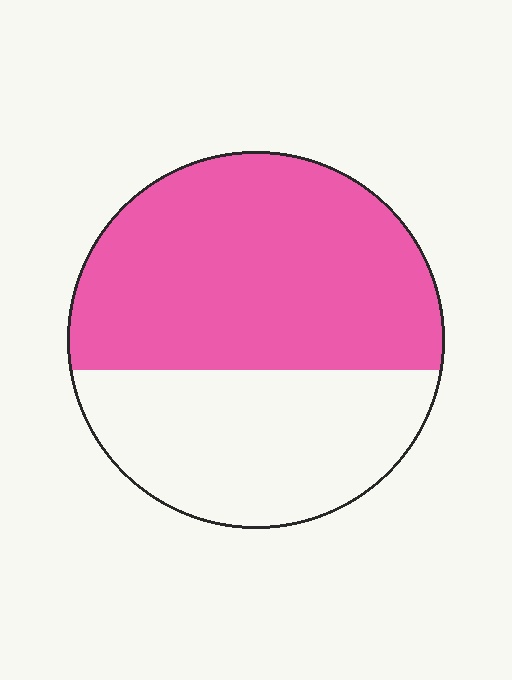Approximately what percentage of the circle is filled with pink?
Approximately 60%.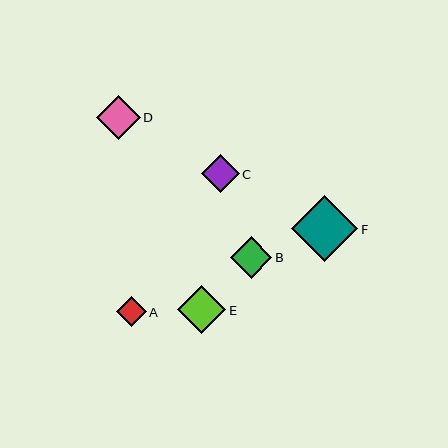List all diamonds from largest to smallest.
From largest to smallest: F, E, D, B, C, A.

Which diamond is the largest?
Diamond F is the largest with a size of approximately 67 pixels.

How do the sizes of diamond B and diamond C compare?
Diamond B and diamond C are approximately the same size.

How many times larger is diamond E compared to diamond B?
Diamond E is approximately 1.2 times the size of diamond B.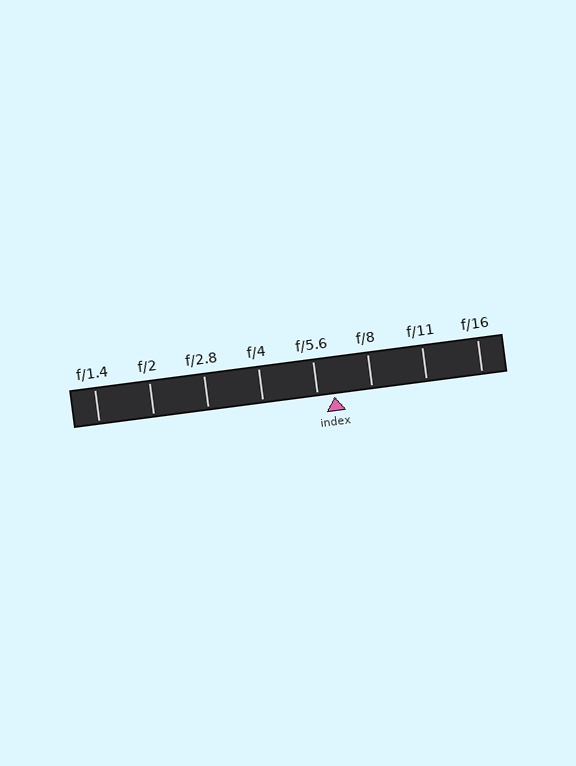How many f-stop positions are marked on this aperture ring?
There are 8 f-stop positions marked.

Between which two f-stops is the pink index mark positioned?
The index mark is between f/5.6 and f/8.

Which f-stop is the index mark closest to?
The index mark is closest to f/5.6.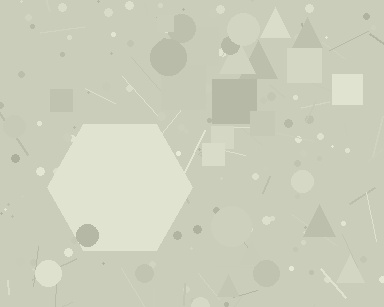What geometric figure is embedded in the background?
A hexagon is embedded in the background.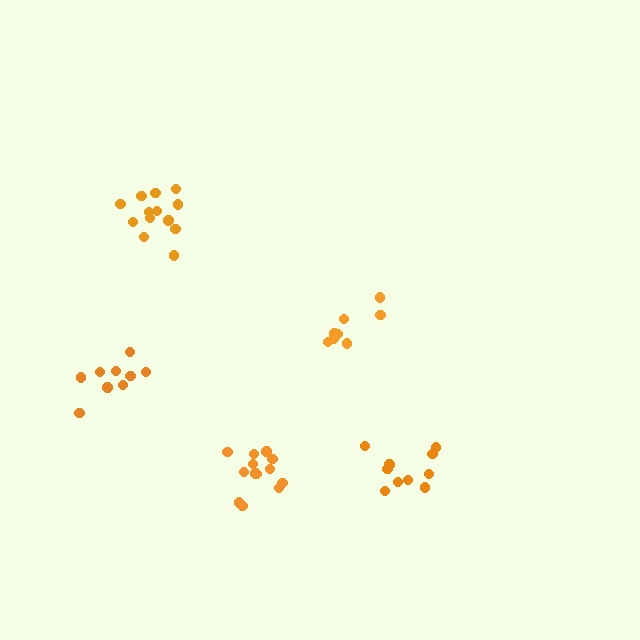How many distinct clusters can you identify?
There are 5 distinct clusters.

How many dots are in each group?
Group 1: 9 dots, Group 2: 10 dots, Group 3: 8 dots, Group 4: 13 dots, Group 5: 13 dots (53 total).